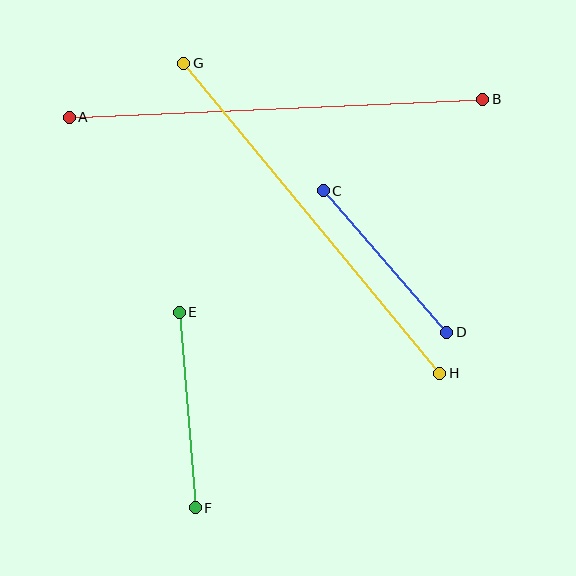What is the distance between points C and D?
The distance is approximately 188 pixels.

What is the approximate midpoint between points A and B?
The midpoint is at approximately (276, 108) pixels.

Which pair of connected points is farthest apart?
Points A and B are farthest apart.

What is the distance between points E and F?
The distance is approximately 196 pixels.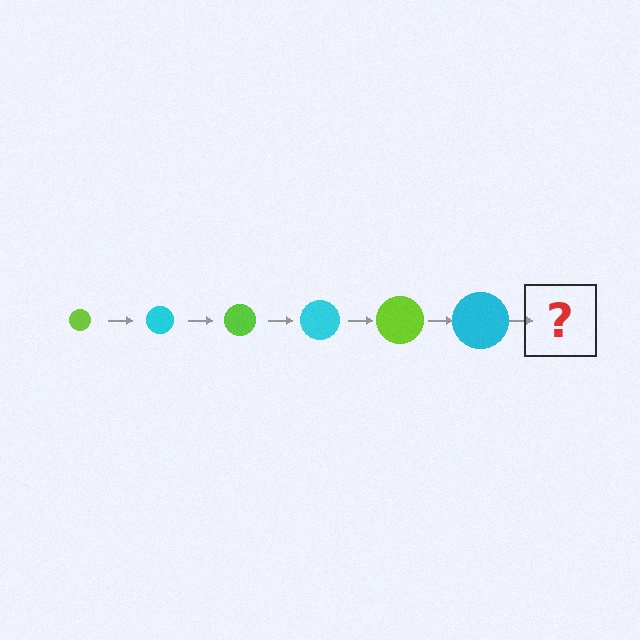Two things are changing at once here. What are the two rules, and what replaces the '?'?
The two rules are that the circle grows larger each step and the color cycles through lime and cyan. The '?' should be a lime circle, larger than the previous one.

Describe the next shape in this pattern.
It should be a lime circle, larger than the previous one.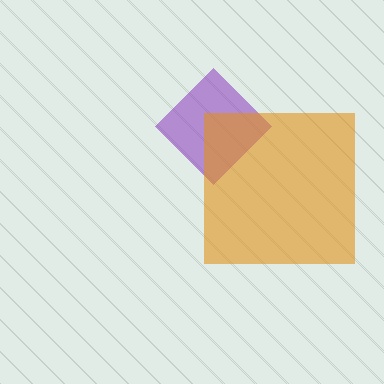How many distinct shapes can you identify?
There are 2 distinct shapes: a purple diamond, an orange square.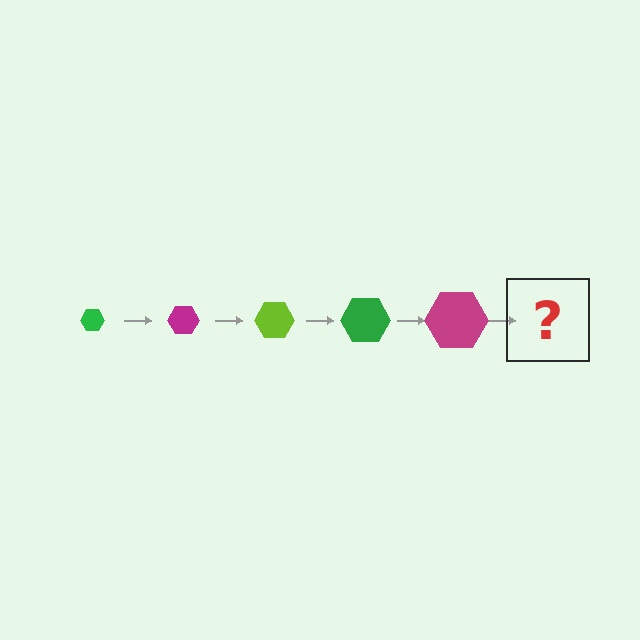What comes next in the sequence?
The next element should be a lime hexagon, larger than the previous one.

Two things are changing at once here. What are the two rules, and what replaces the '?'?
The two rules are that the hexagon grows larger each step and the color cycles through green, magenta, and lime. The '?' should be a lime hexagon, larger than the previous one.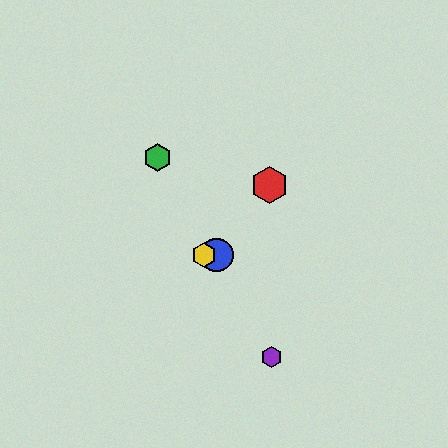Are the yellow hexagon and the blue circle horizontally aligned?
Yes, both are at y≈255.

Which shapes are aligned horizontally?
The blue circle, the yellow hexagon are aligned horizontally.